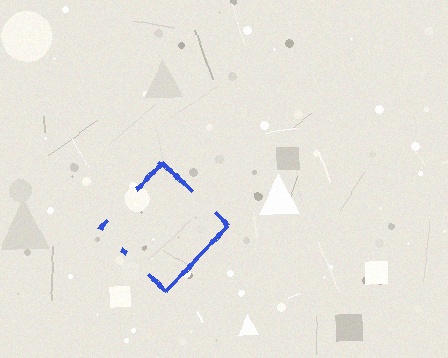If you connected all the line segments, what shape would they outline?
They would outline a diamond.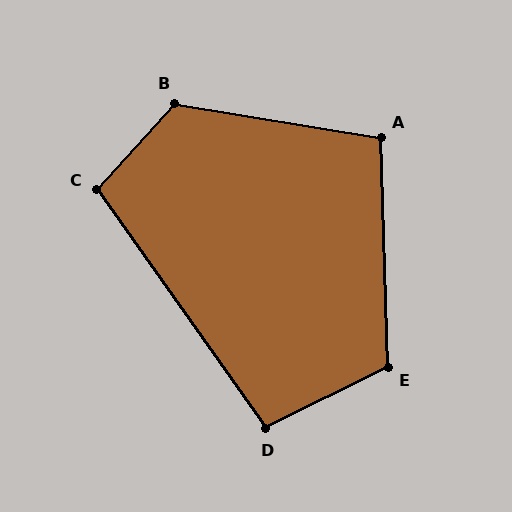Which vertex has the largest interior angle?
B, at approximately 123 degrees.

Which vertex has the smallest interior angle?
D, at approximately 99 degrees.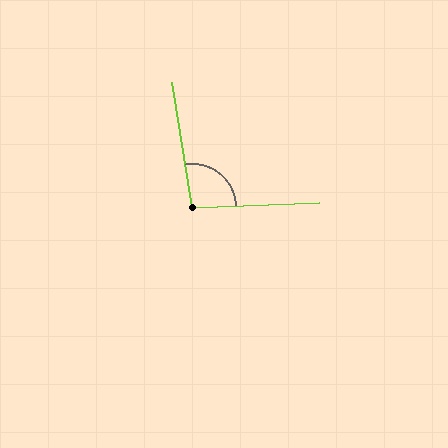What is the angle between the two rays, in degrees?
Approximately 97 degrees.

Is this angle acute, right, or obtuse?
It is obtuse.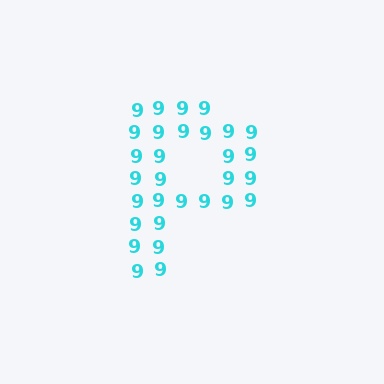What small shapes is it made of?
It is made of small digit 9's.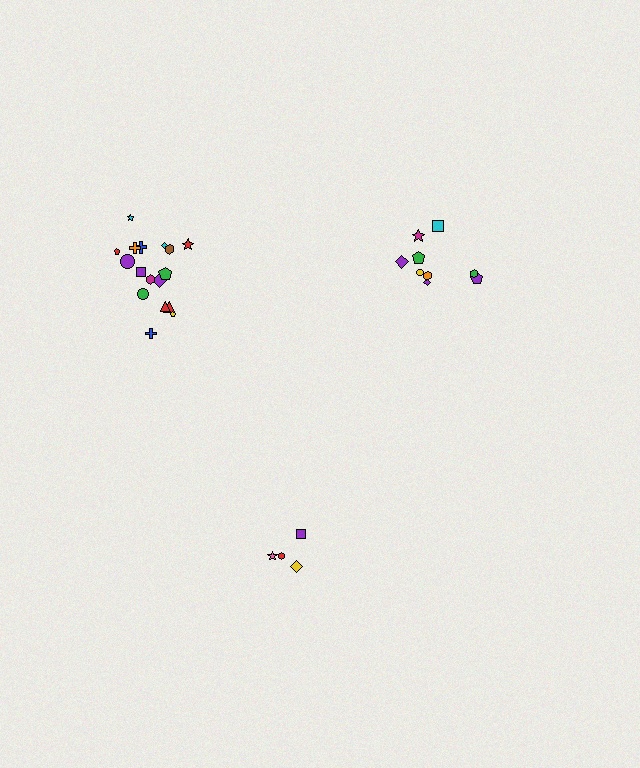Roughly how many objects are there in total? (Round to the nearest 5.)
Roughly 30 objects in total.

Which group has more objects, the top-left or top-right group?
The top-left group.